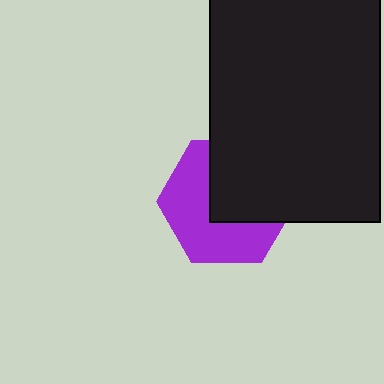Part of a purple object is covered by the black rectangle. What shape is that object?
It is a hexagon.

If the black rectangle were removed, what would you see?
You would see the complete purple hexagon.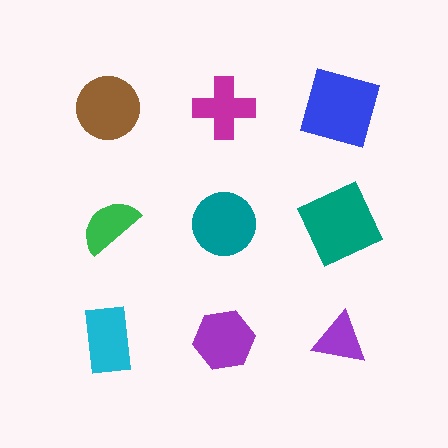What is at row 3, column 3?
A purple triangle.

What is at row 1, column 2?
A magenta cross.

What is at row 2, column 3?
A teal square.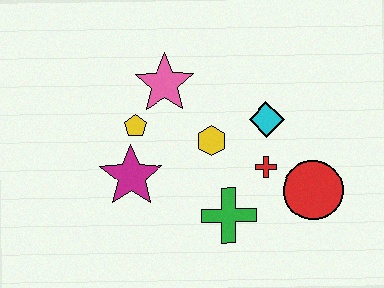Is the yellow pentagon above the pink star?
No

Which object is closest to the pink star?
The yellow pentagon is closest to the pink star.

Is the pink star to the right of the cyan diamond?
No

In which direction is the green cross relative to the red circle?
The green cross is to the left of the red circle.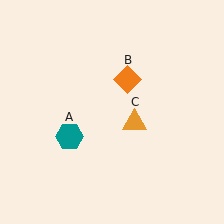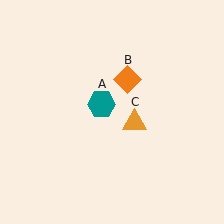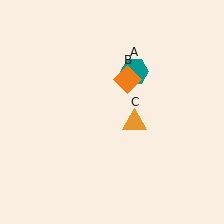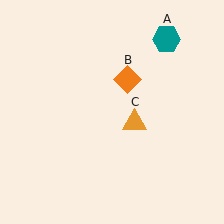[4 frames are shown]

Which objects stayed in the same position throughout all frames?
Orange diamond (object B) and orange triangle (object C) remained stationary.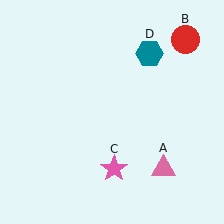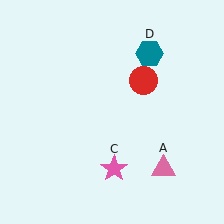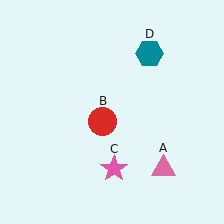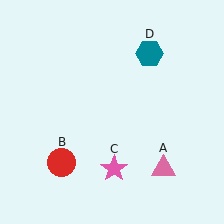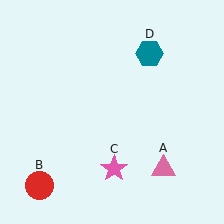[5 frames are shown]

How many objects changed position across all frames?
1 object changed position: red circle (object B).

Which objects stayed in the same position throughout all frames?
Pink triangle (object A) and pink star (object C) and teal hexagon (object D) remained stationary.